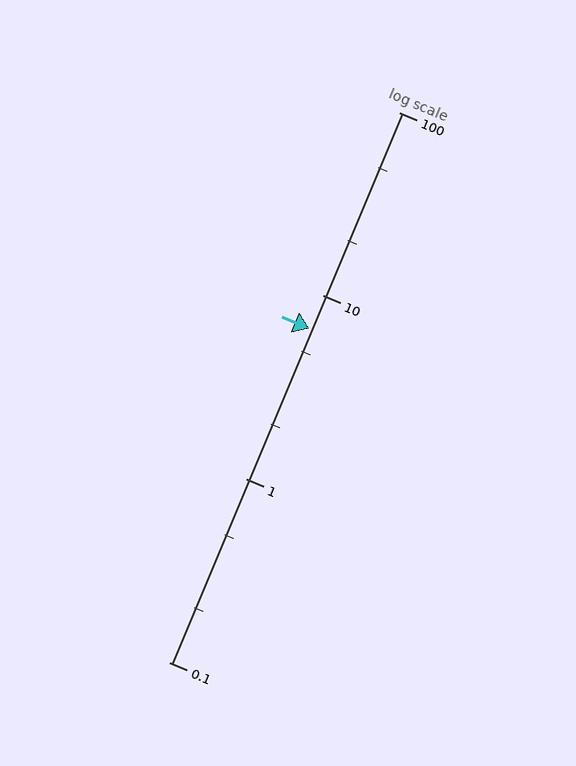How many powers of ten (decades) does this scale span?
The scale spans 3 decades, from 0.1 to 100.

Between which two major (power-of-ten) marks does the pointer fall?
The pointer is between 1 and 10.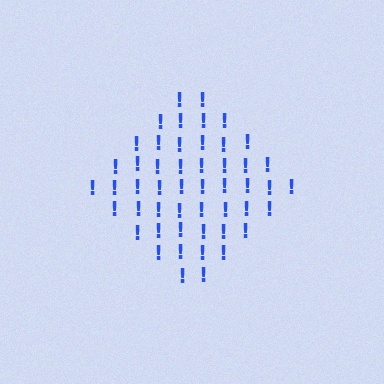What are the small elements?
The small elements are exclamation marks.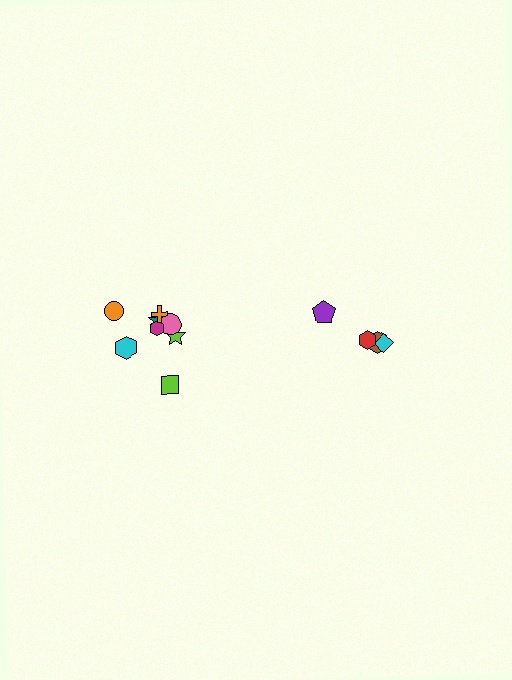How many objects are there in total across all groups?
There are 12 objects.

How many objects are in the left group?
There are 8 objects.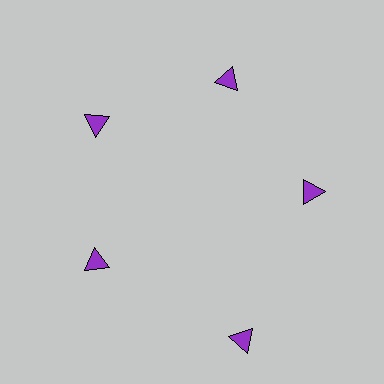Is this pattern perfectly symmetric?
No. The 5 purple triangles are arranged in a ring, but one element near the 5 o'clock position is pushed outward from the center, breaking the 5-fold rotational symmetry.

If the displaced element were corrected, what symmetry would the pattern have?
It would have 5-fold rotational symmetry — the pattern would map onto itself every 72 degrees.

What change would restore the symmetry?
The symmetry would be restored by moving it inward, back onto the ring so that all 5 triangles sit at equal angles and equal distance from the center.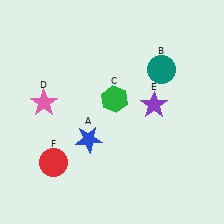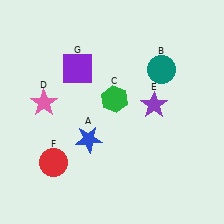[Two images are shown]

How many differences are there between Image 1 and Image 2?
There is 1 difference between the two images.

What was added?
A purple square (G) was added in Image 2.